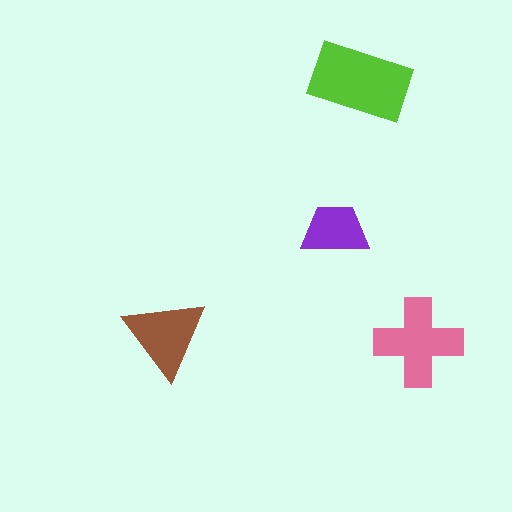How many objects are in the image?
There are 4 objects in the image.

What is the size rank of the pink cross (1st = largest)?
2nd.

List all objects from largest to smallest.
The lime rectangle, the pink cross, the brown triangle, the purple trapezoid.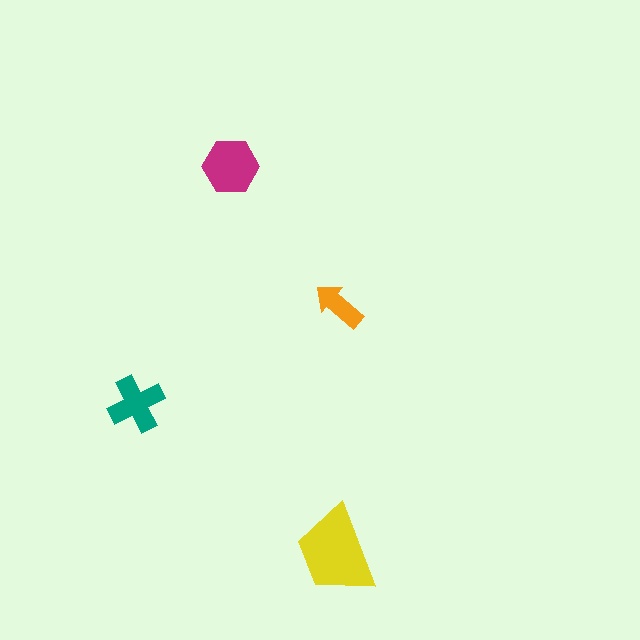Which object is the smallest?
The orange arrow.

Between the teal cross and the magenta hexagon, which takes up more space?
The magenta hexagon.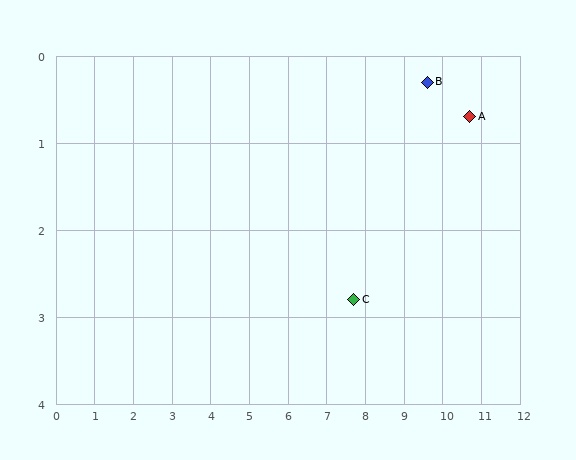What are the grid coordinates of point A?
Point A is at approximately (10.7, 0.7).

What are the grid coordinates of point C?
Point C is at approximately (7.7, 2.8).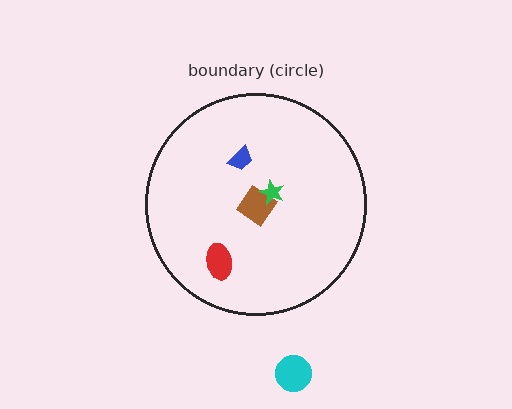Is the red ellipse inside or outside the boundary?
Inside.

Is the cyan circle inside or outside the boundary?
Outside.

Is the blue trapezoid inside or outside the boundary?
Inside.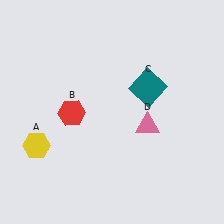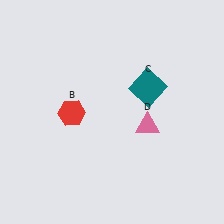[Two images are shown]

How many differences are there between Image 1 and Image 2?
There is 1 difference between the two images.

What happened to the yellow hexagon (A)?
The yellow hexagon (A) was removed in Image 2. It was in the bottom-left area of Image 1.